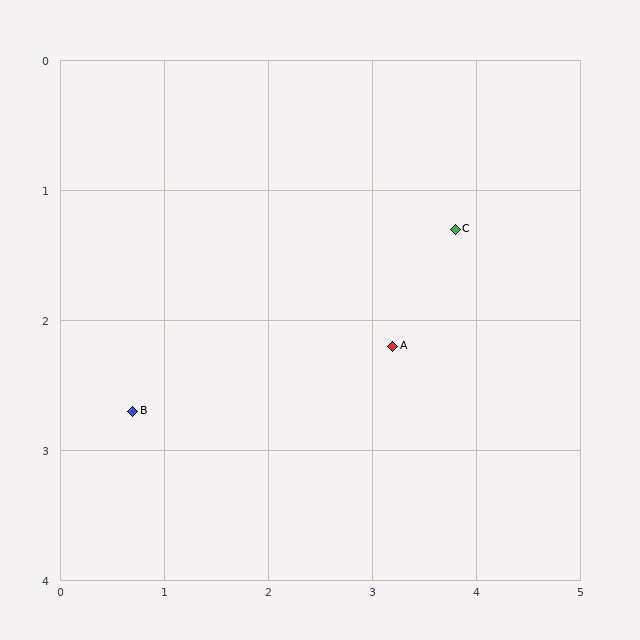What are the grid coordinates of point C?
Point C is at approximately (3.8, 1.3).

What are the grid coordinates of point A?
Point A is at approximately (3.2, 2.2).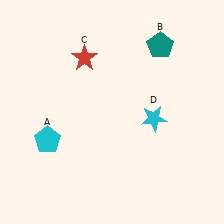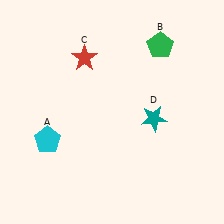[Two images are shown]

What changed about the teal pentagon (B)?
In Image 1, B is teal. In Image 2, it changed to green.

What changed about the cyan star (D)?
In Image 1, D is cyan. In Image 2, it changed to teal.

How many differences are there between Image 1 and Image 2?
There are 2 differences between the two images.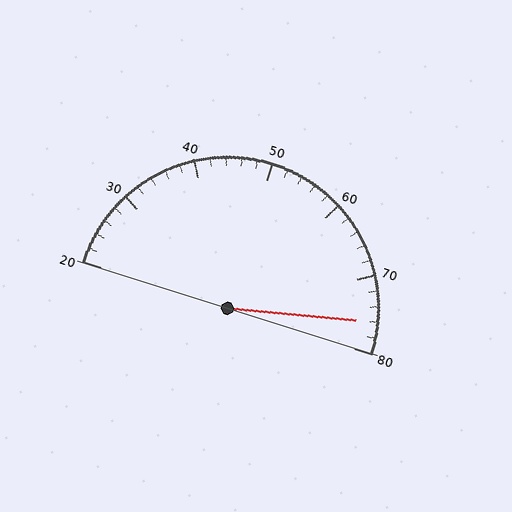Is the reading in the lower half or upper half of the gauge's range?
The reading is in the upper half of the range (20 to 80).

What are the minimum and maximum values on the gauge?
The gauge ranges from 20 to 80.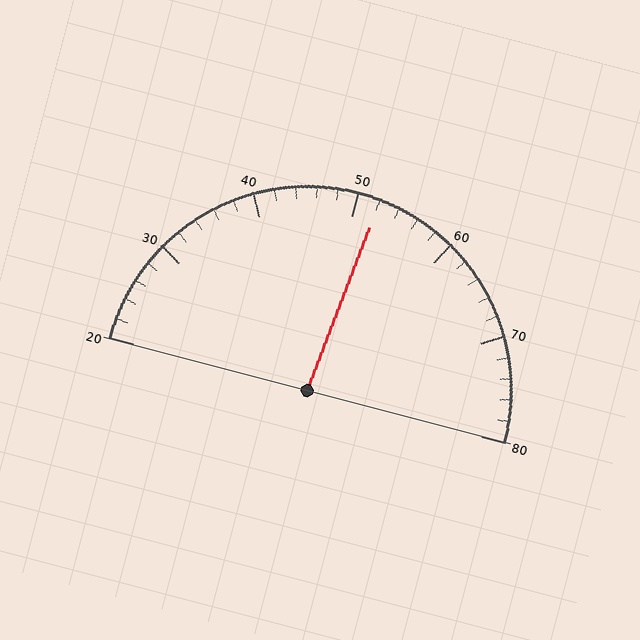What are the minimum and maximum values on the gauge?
The gauge ranges from 20 to 80.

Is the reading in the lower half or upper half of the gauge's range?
The reading is in the upper half of the range (20 to 80).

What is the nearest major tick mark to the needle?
The nearest major tick mark is 50.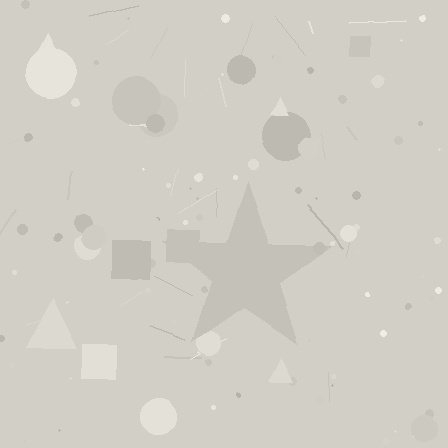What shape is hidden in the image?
A star is hidden in the image.